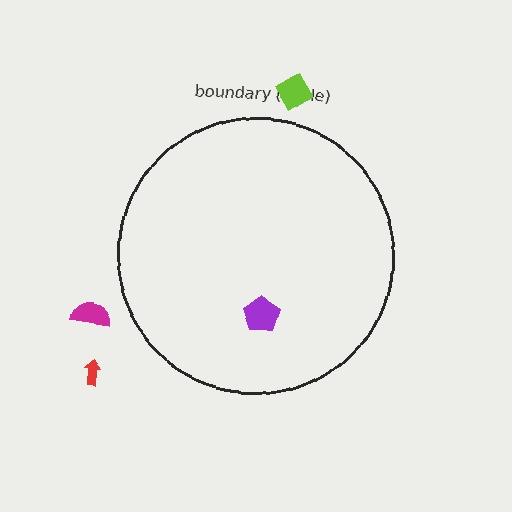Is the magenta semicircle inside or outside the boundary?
Outside.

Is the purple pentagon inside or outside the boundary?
Inside.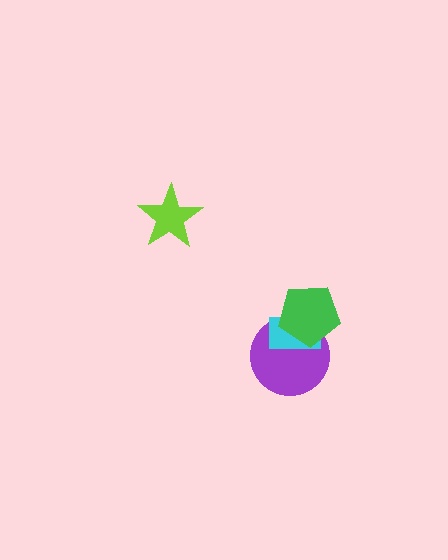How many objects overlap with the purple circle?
2 objects overlap with the purple circle.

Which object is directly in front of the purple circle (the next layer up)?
The cyan rectangle is directly in front of the purple circle.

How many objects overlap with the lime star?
0 objects overlap with the lime star.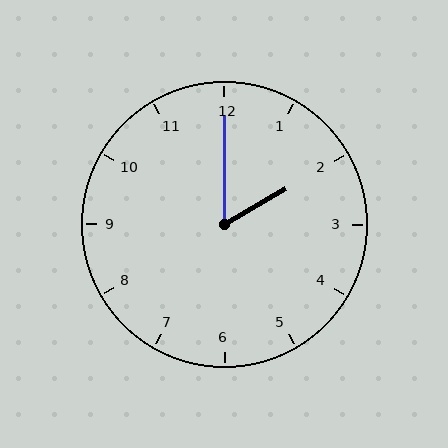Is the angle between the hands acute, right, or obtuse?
It is acute.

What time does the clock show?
2:00.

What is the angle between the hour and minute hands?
Approximately 60 degrees.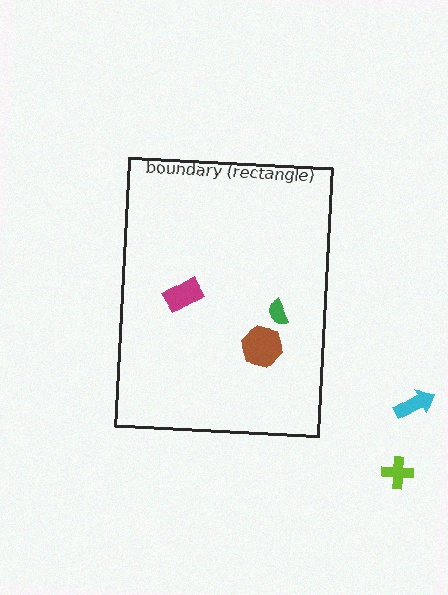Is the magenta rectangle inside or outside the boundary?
Inside.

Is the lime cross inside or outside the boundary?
Outside.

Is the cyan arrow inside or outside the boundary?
Outside.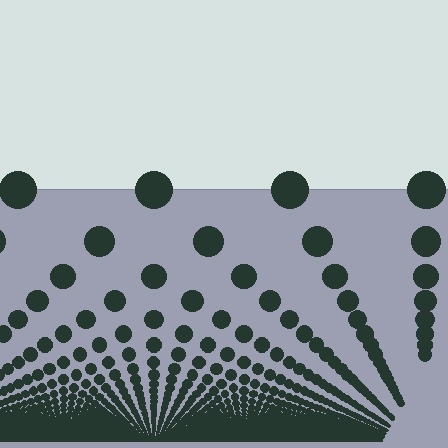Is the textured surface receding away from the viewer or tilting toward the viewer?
The surface appears to tilt toward the viewer. Texture elements get larger and sparser toward the top.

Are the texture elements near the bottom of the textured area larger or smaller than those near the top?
Smaller. The gradient is inverted — elements near the bottom are smaller and denser.